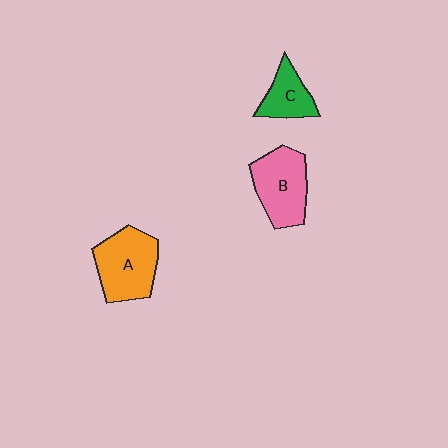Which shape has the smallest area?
Shape C (green).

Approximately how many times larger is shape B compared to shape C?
Approximately 1.7 times.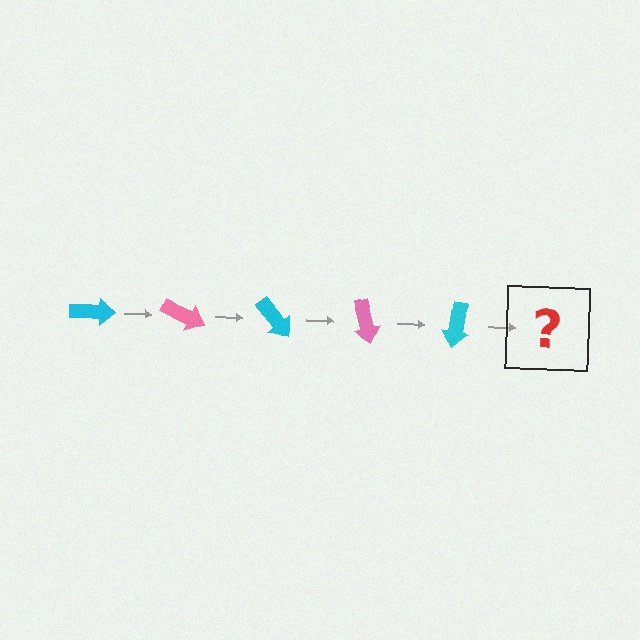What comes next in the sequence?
The next element should be a pink arrow, rotated 125 degrees from the start.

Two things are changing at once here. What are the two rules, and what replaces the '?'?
The two rules are that it rotates 25 degrees each step and the color cycles through cyan and pink. The '?' should be a pink arrow, rotated 125 degrees from the start.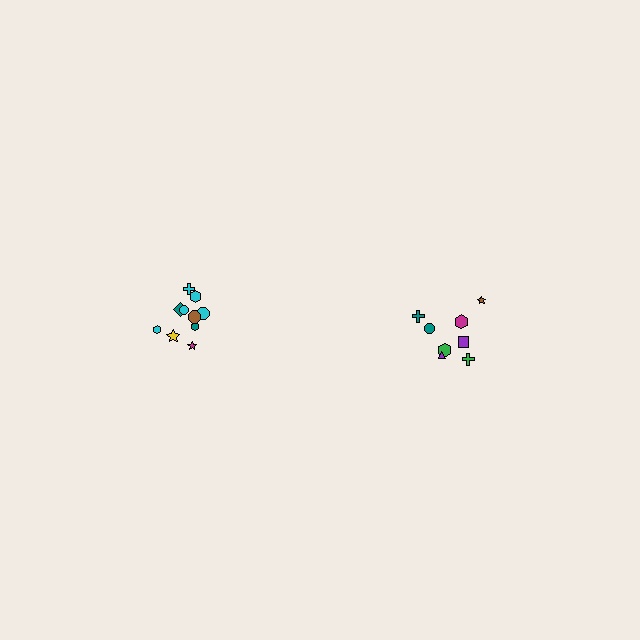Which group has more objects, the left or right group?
The left group.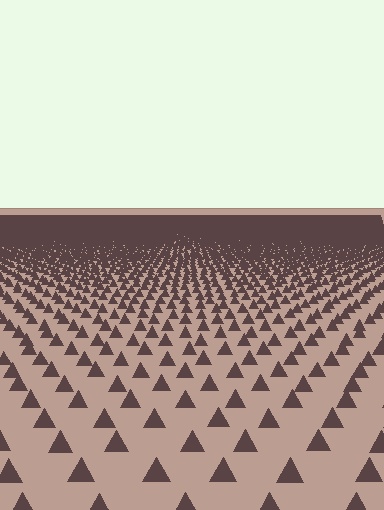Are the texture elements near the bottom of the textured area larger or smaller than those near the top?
Larger. Near the bottom, elements are closer to the viewer and appear at a bigger on-screen size.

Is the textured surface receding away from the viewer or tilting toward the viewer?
The surface is receding away from the viewer. Texture elements get smaller and denser toward the top.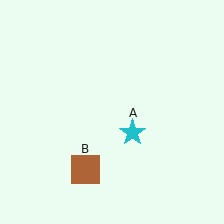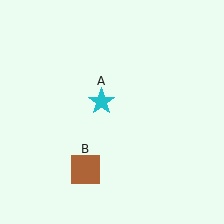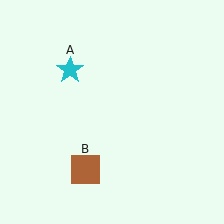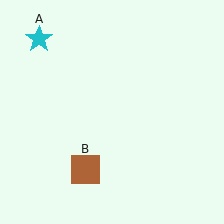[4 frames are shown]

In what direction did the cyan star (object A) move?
The cyan star (object A) moved up and to the left.